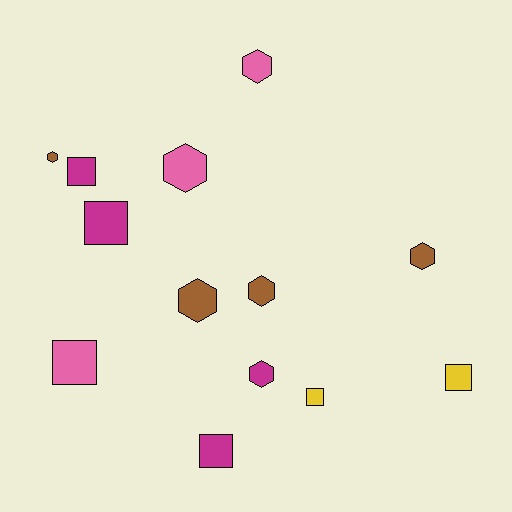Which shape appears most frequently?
Hexagon, with 7 objects.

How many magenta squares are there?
There are 3 magenta squares.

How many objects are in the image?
There are 13 objects.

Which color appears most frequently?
Magenta, with 4 objects.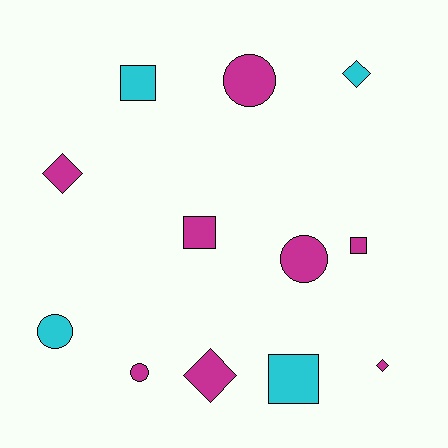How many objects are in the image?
There are 12 objects.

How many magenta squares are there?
There are 2 magenta squares.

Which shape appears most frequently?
Circle, with 4 objects.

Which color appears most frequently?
Magenta, with 8 objects.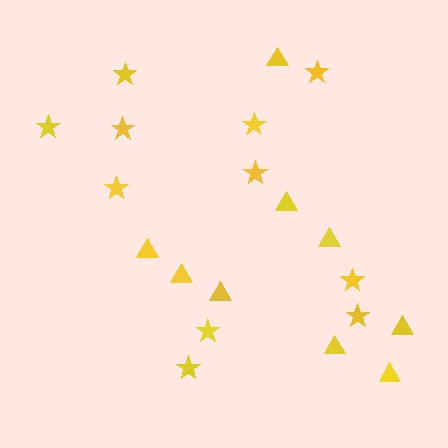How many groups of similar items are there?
There are 2 groups: one group of triangles (9) and one group of stars (11).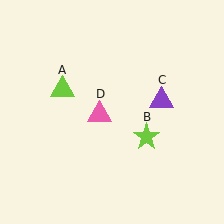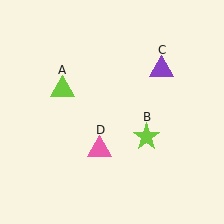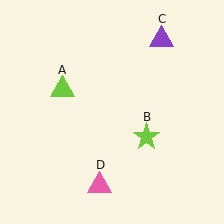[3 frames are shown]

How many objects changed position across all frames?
2 objects changed position: purple triangle (object C), pink triangle (object D).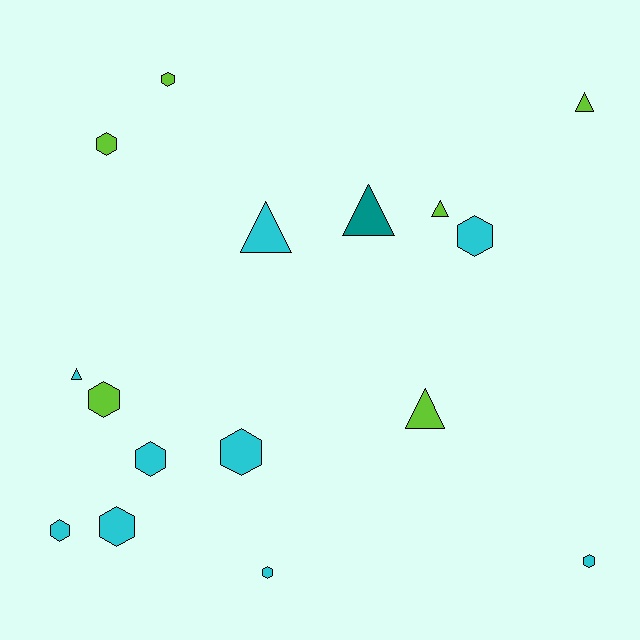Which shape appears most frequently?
Hexagon, with 10 objects.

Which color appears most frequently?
Cyan, with 9 objects.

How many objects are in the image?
There are 16 objects.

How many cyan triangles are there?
There are 2 cyan triangles.